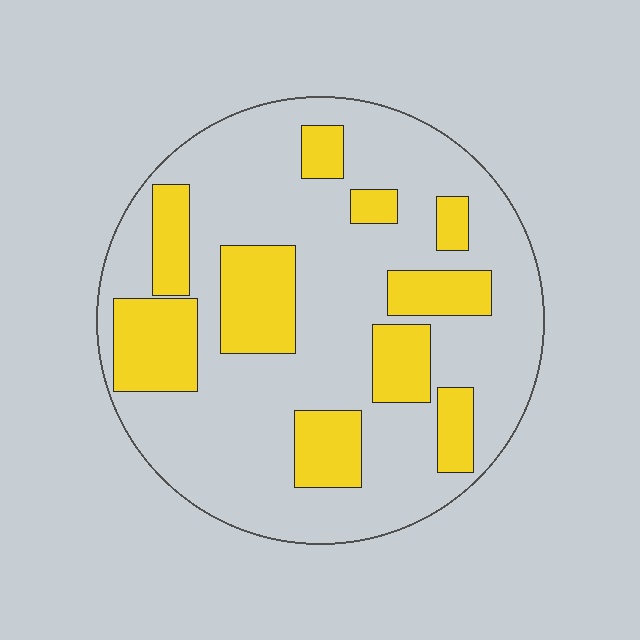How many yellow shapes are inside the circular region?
10.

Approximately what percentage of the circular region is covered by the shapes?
Approximately 30%.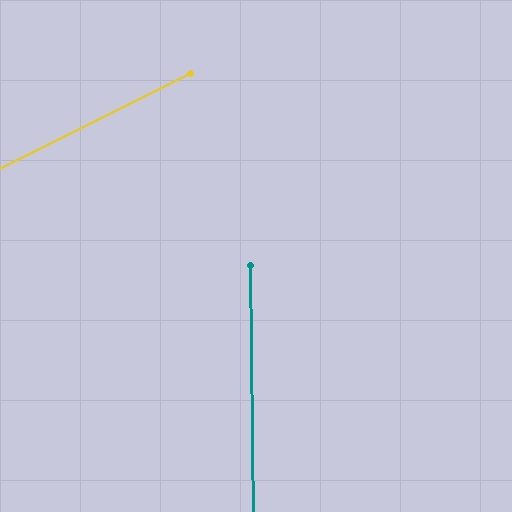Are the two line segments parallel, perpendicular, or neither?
Neither parallel nor perpendicular — they differ by about 64°.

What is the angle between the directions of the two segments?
Approximately 64 degrees.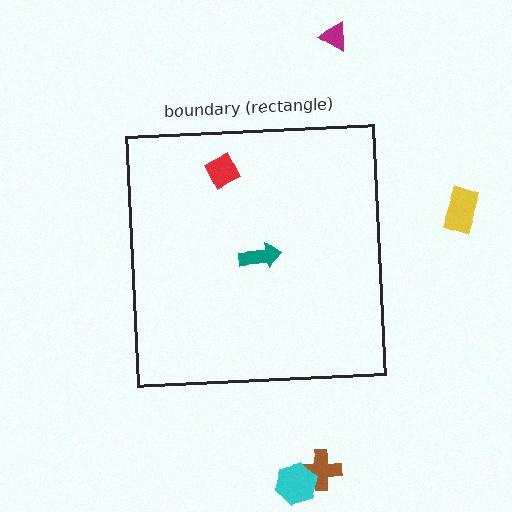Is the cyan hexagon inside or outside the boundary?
Outside.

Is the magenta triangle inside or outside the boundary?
Outside.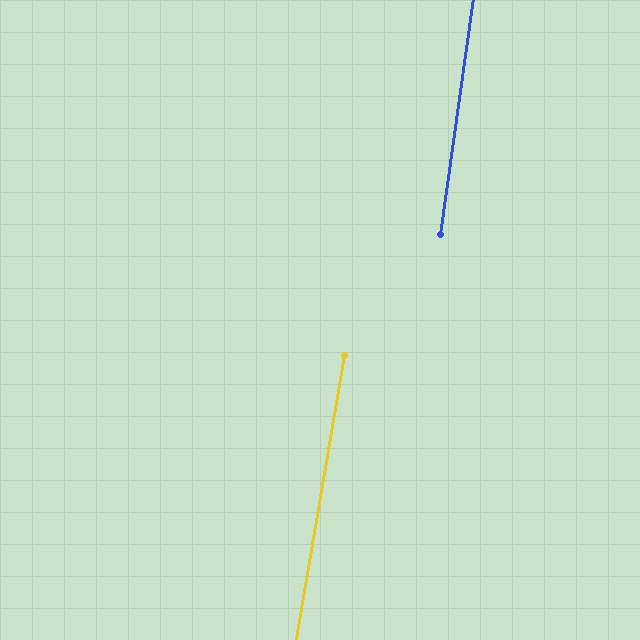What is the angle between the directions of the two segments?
Approximately 2 degrees.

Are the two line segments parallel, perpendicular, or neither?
Parallel — their directions differ by only 1.7°.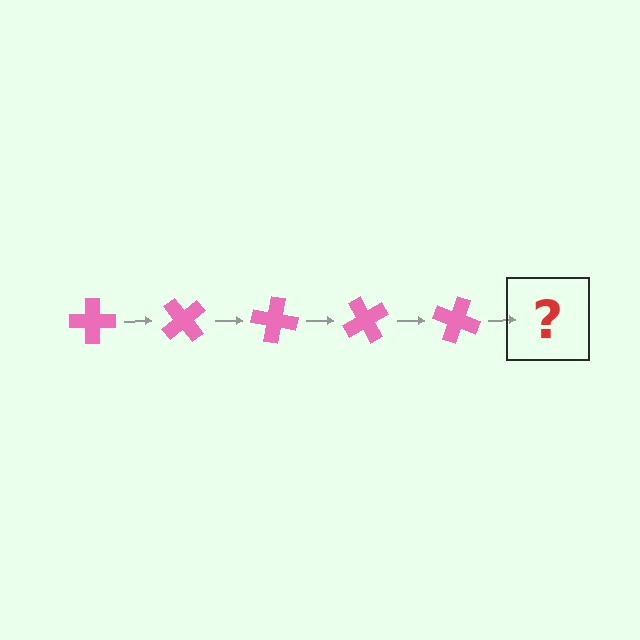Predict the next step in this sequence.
The next step is a pink cross rotated 250 degrees.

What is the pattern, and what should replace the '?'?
The pattern is that the cross rotates 50 degrees each step. The '?' should be a pink cross rotated 250 degrees.